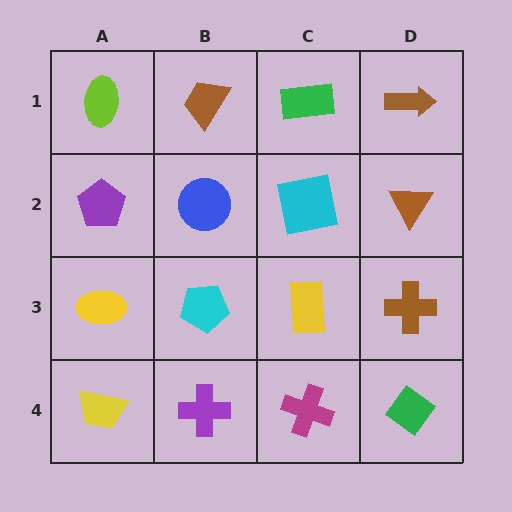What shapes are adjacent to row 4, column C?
A yellow rectangle (row 3, column C), a purple cross (row 4, column B), a green diamond (row 4, column D).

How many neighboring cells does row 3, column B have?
4.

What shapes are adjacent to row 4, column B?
A cyan pentagon (row 3, column B), a yellow trapezoid (row 4, column A), a magenta cross (row 4, column C).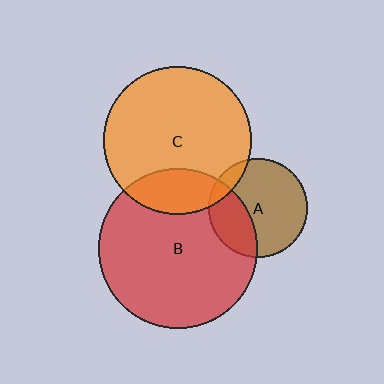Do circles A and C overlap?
Yes.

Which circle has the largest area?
Circle B (red).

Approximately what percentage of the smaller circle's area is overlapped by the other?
Approximately 10%.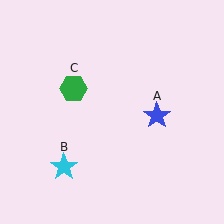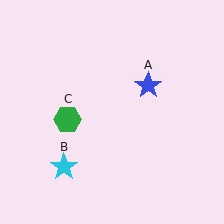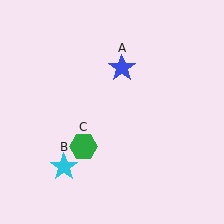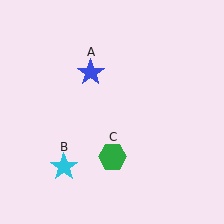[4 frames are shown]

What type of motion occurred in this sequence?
The blue star (object A), green hexagon (object C) rotated counterclockwise around the center of the scene.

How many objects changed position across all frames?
2 objects changed position: blue star (object A), green hexagon (object C).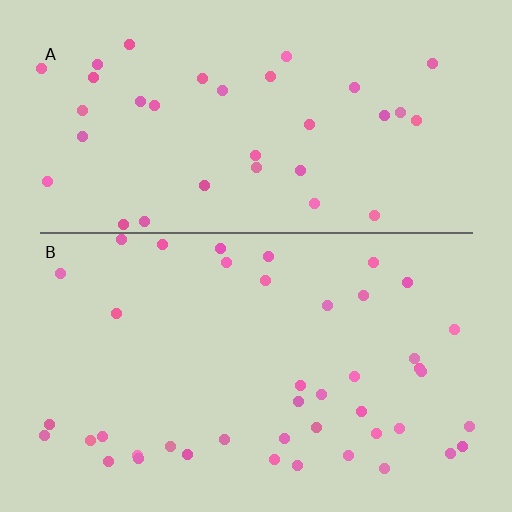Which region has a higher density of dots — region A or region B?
B (the bottom).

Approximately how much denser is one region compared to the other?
Approximately 1.2× — region B over region A.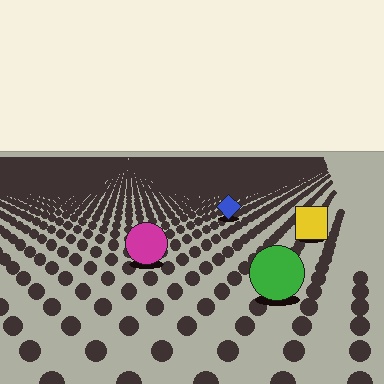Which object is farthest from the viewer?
The blue diamond is farthest from the viewer. It appears smaller and the ground texture around it is denser.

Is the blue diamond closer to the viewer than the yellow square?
No. The yellow square is closer — you can tell from the texture gradient: the ground texture is coarser near it.